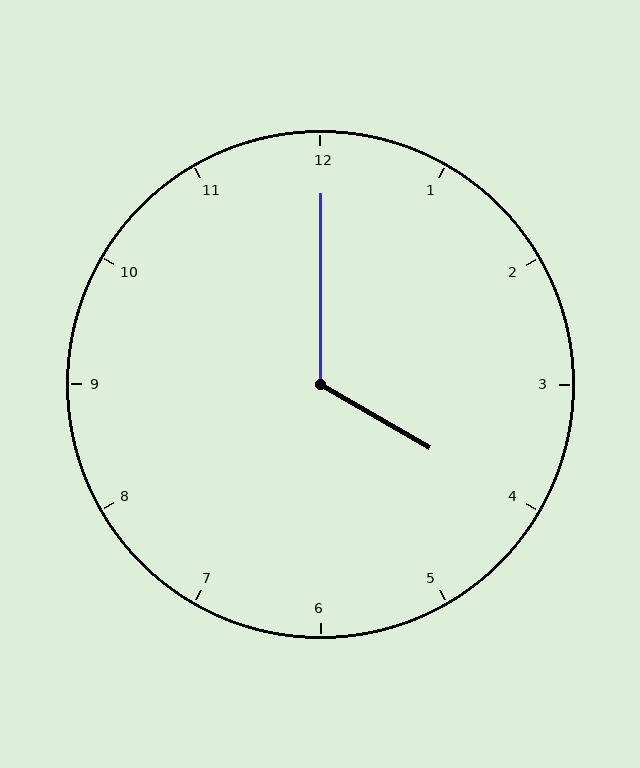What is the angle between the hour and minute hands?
Approximately 120 degrees.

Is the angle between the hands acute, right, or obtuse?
It is obtuse.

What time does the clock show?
4:00.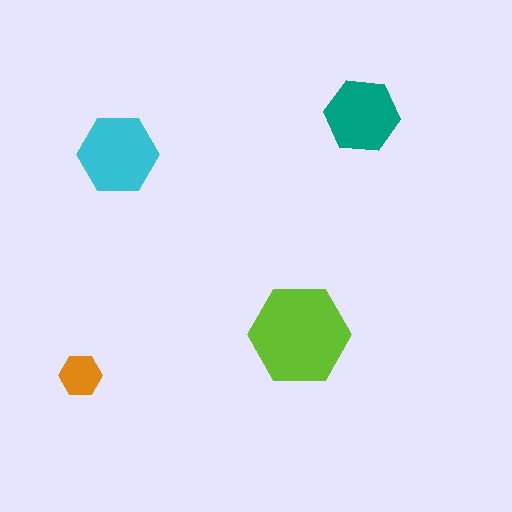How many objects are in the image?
There are 4 objects in the image.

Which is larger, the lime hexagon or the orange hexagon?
The lime one.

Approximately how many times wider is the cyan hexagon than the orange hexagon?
About 2 times wider.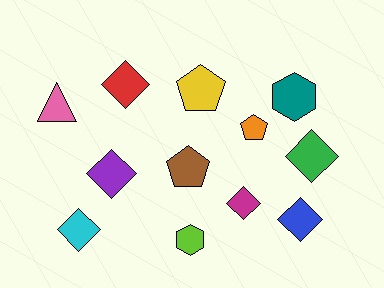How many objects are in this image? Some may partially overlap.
There are 12 objects.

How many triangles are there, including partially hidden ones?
There is 1 triangle.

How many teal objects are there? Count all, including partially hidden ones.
There is 1 teal object.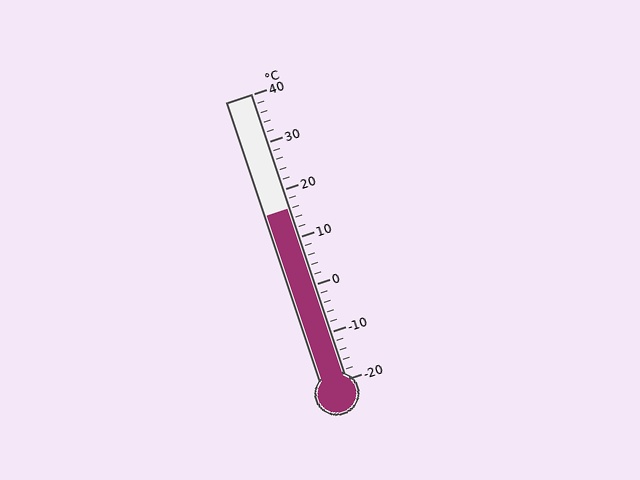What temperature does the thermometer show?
The thermometer shows approximately 16°C.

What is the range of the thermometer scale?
The thermometer scale ranges from -20°C to 40°C.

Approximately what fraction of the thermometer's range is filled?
The thermometer is filled to approximately 60% of its range.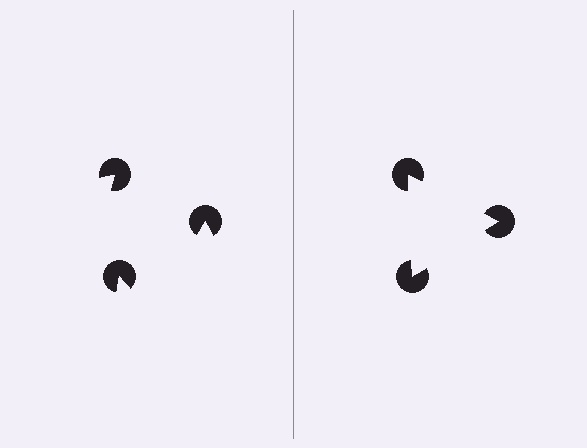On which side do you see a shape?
An illusory triangle appears on the right side. On the left side the wedge cuts are rotated, so no coherent shape forms.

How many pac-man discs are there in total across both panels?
6 — 3 on each side.